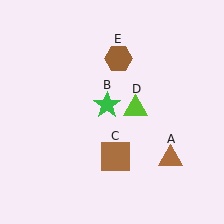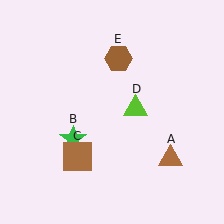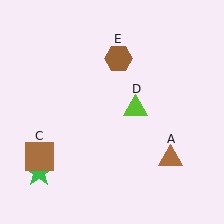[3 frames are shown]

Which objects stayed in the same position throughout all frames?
Brown triangle (object A) and lime triangle (object D) and brown hexagon (object E) remained stationary.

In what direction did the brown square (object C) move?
The brown square (object C) moved left.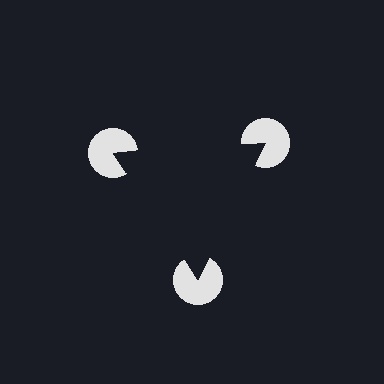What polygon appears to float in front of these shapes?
An illusory triangle — its edges are inferred from the aligned wedge cuts in the pac-man discs, not physically drawn.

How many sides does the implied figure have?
3 sides.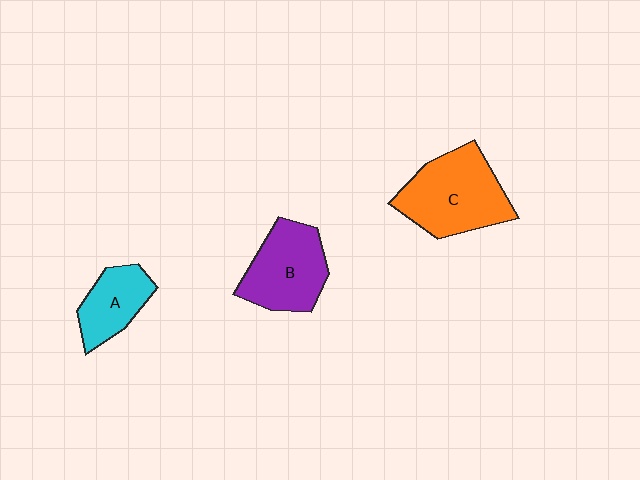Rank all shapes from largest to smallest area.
From largest to smallest: C (orange), B (purple), A (cyan).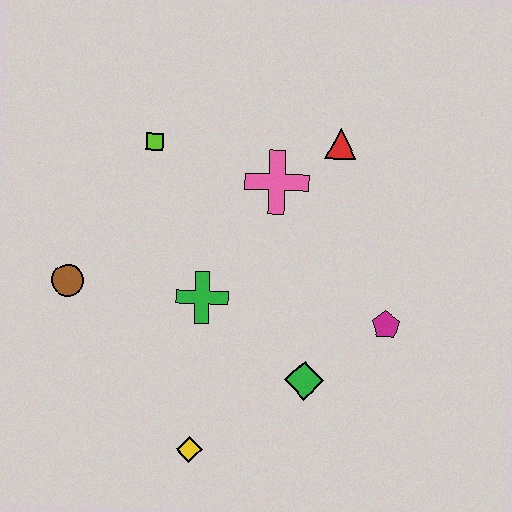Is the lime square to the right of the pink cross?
No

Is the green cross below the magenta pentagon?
No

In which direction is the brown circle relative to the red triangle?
The brown circle is to the left of the red triangle.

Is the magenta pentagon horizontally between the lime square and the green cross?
No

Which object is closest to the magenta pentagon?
The green diamond is closest to the magenta pentagon.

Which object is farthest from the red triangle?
The yellow diamond is farthest from the red triangle.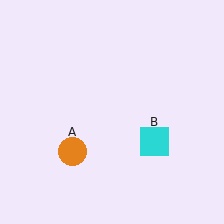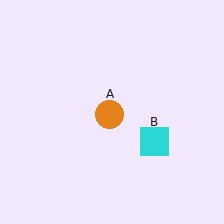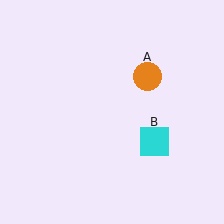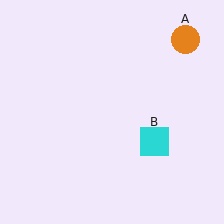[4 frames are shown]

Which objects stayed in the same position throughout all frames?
Cyan square (object B) remained stationary.